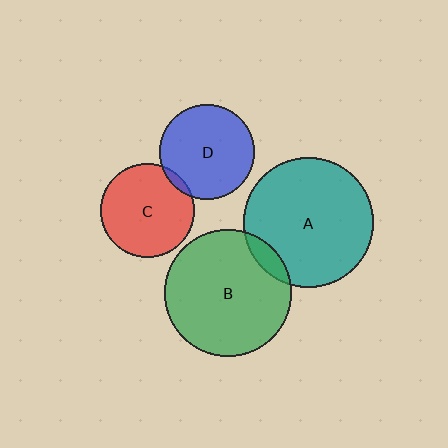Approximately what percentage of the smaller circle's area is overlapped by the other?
Approximately 5%.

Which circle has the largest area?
Circle A (teal).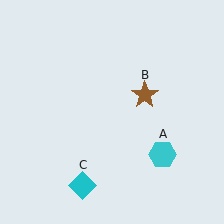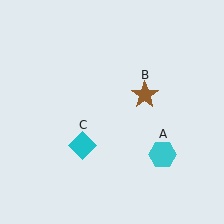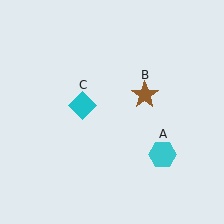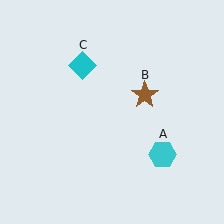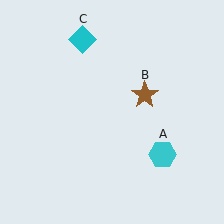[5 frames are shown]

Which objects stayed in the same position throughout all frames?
Cyan hexagon (object A) and brown star (object B) remained stationary.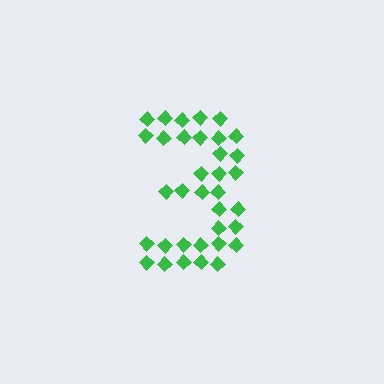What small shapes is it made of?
It is made of small diamonds.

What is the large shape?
The large shape is the digit 3.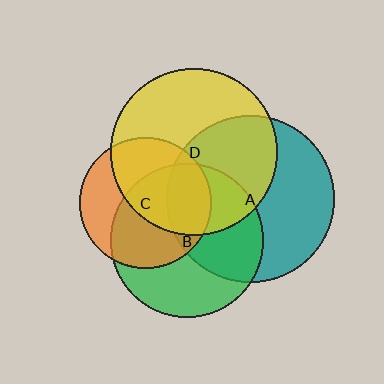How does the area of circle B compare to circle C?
Approximately 1.4 times.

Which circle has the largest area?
Circle A (teal).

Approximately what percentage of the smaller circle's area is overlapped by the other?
Approximately 55%.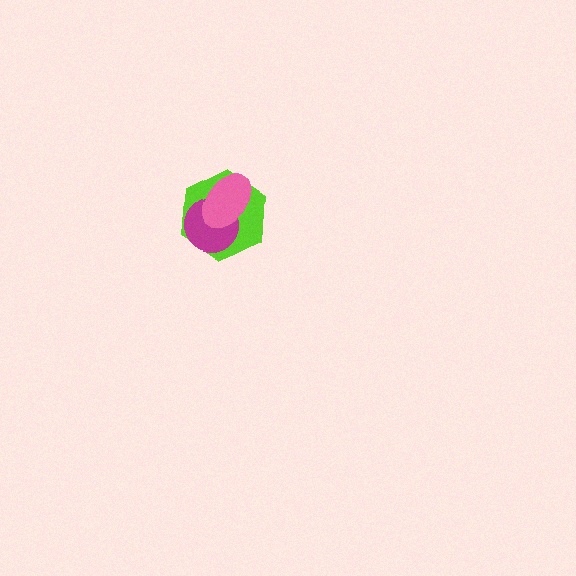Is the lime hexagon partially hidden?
Yes, it is partially covered by another shape.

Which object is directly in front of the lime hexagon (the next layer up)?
The magenta circle is directly in front of the lime hexagon.